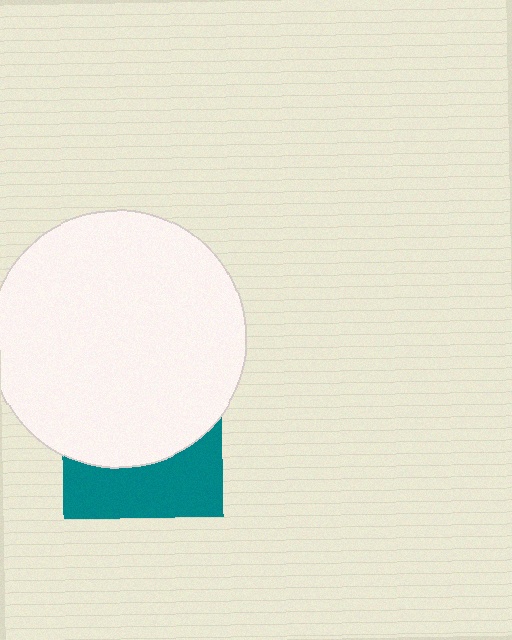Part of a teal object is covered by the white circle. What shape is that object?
It is a square.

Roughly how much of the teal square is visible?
A small part of it is visible (roughly 38%).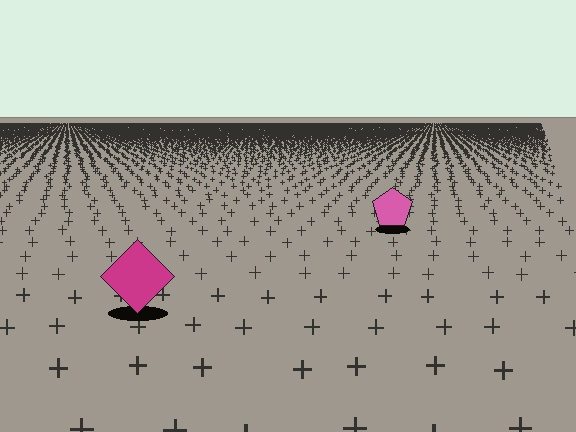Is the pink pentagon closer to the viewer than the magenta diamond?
No. The magenta diamond is closer — you can tell from the texture gradient: the ground texture is coarser near it.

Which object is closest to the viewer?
The magenta diamond is closest. The texture marks near it are larger and more spread out.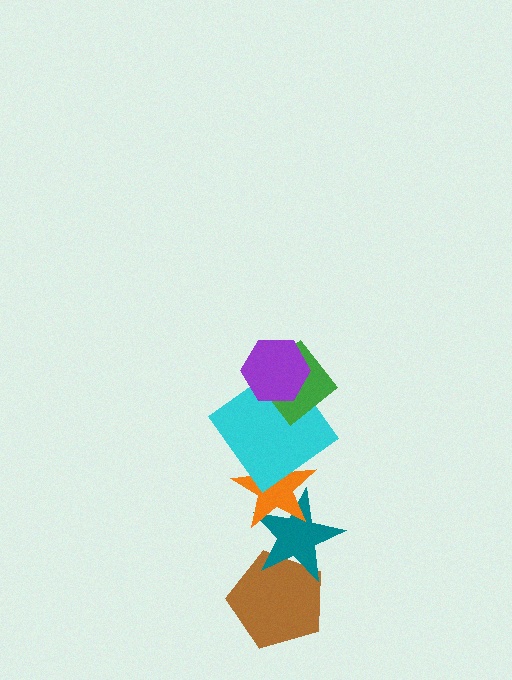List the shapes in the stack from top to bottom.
From top to bottom: the purple hexagon, the green diamond, the cyan diamond, the orange star, the teal star, the brown pentagon.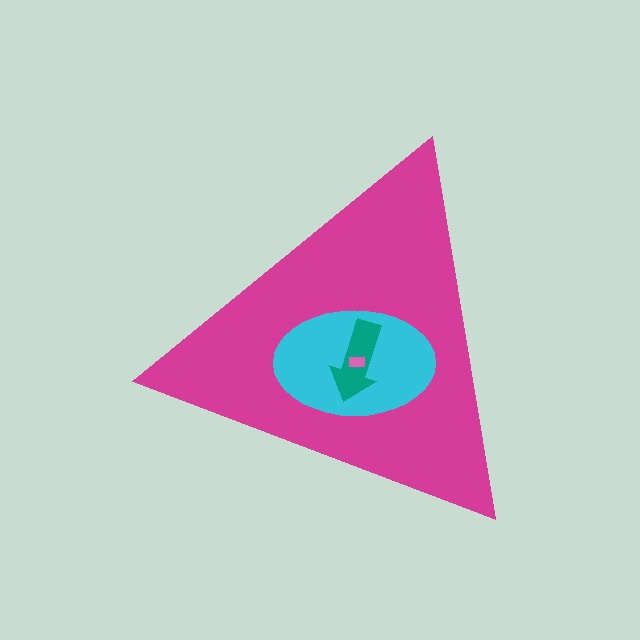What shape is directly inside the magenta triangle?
The cyan ellipse.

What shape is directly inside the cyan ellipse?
The teal arrow.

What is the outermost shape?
The magenta triangle.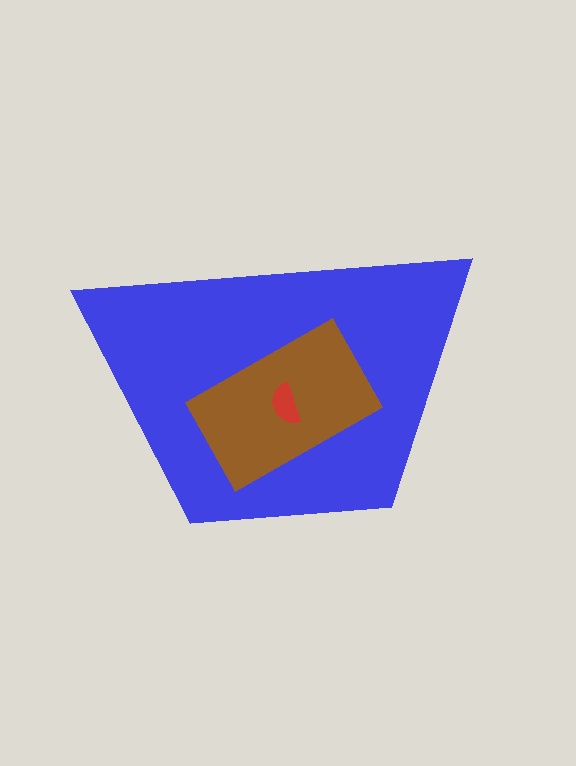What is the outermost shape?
The blue trapezoid.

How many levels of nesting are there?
3.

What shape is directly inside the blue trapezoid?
The brown rectangle.